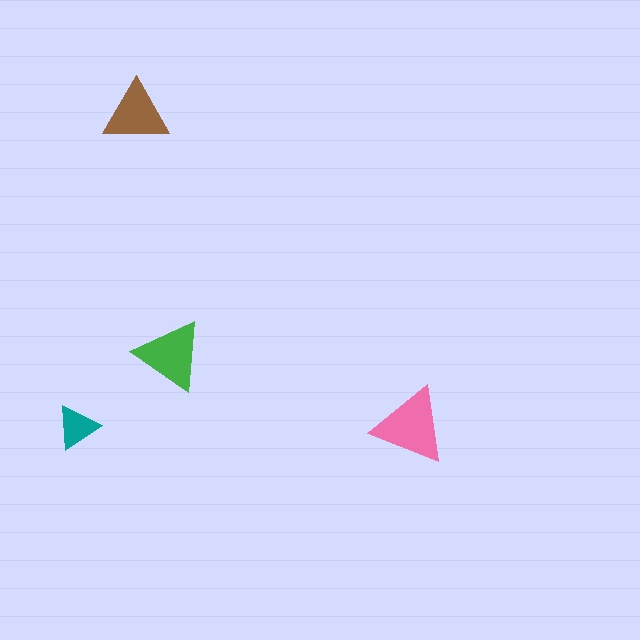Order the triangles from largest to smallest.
the pink one, the green one, the brown one, the teal one.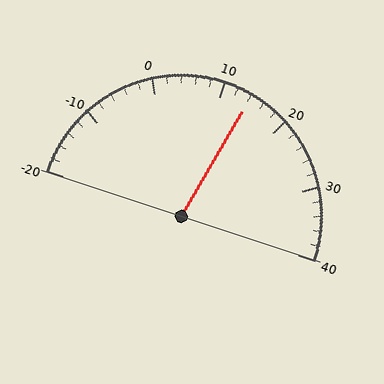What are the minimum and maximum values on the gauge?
The gauge ranges from -20 to 40.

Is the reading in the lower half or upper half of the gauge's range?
The reading is in the upper half of the range (-20 to 40).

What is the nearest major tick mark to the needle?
The nearest major tick mark is 10.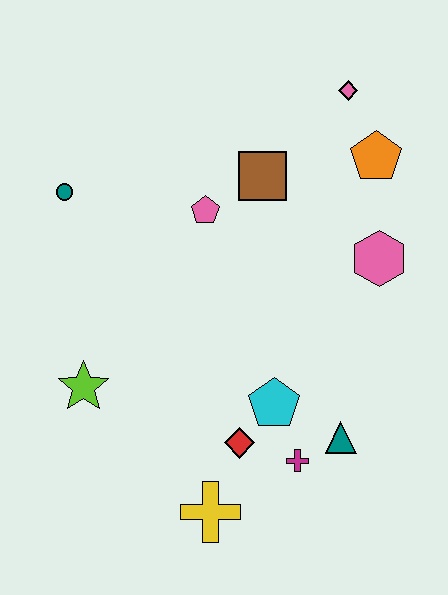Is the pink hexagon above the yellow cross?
Yes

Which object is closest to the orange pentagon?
The pink diamond is closest to the orange pentagon.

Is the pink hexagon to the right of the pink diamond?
Yes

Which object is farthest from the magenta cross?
The pink diamond is farthest from the magenta cross.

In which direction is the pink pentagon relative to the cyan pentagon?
The pink pentagon is above the cyan pentagon.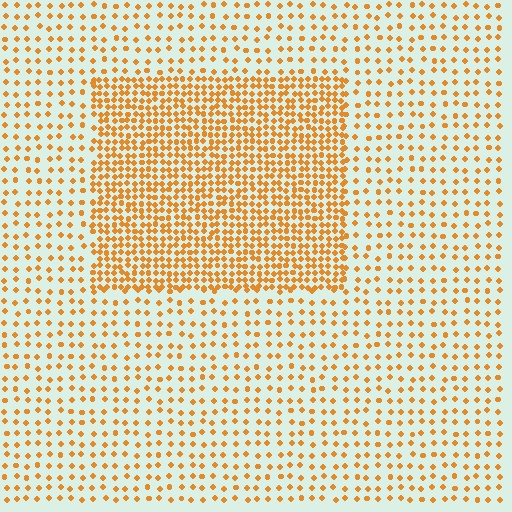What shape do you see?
I see a rectangle.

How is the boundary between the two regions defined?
The boundary is defined by a change in element density (approximately 2.5x ratio). All elements are the same color, size, and shape.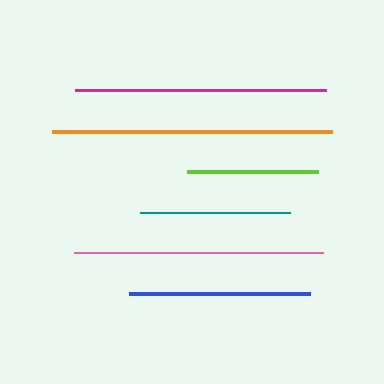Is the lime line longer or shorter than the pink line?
The pink line is longer than the lime line.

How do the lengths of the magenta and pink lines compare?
The magenta and pink lines are approximately the same length.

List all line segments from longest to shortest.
From longest to shortest: orange, magenta, pink, blue, teal, lime.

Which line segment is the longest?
The orange line is the longest at approximately 280 pixels.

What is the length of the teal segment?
The teal segment is approximately 149 pixels long.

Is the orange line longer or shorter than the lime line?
The orange line is longer than the lime line.